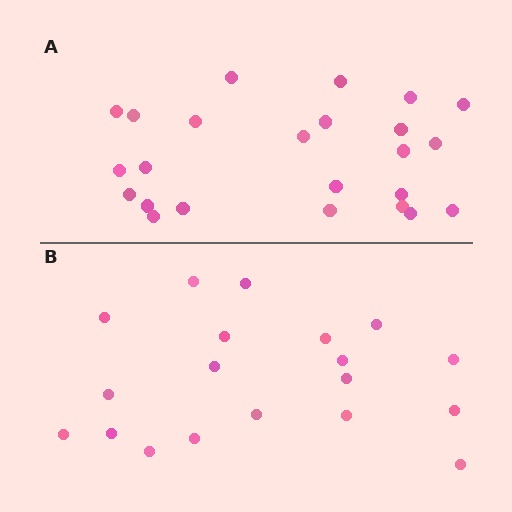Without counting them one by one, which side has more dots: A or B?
Region A (the top region) has more dots.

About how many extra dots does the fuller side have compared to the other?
Region A has about 5 more dots than region B.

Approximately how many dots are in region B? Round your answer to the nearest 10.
About 20 dots. (The exact count is 19, which rounds to 20.)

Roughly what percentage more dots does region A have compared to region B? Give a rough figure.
About 25% more.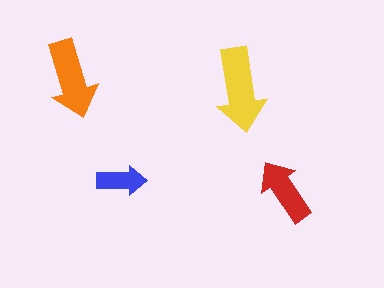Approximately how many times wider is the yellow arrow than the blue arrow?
About 1.5 times wider.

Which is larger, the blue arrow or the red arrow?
The red one.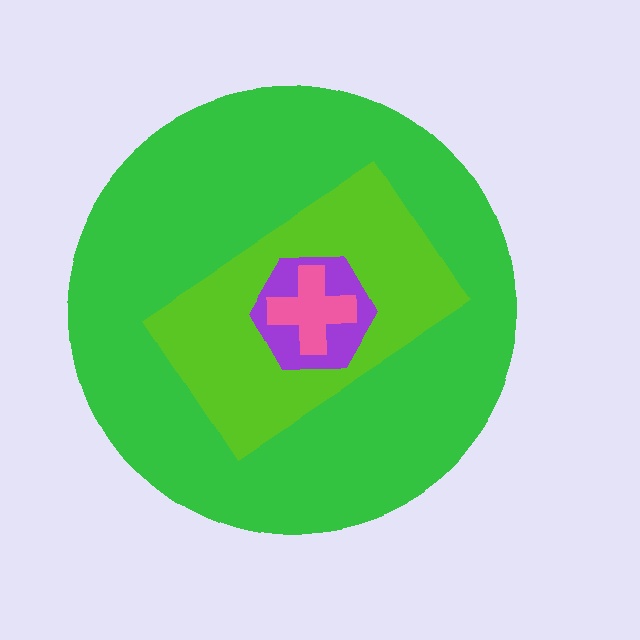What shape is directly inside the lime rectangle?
The purple hexagon.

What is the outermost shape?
The green circle.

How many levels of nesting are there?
4.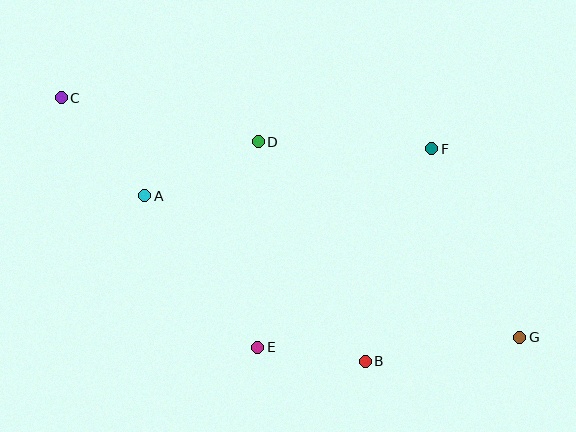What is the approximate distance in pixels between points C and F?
The distance between C and F is approximately 374 pixels.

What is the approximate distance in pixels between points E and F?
The distance between E and F is approximately 264 pixels.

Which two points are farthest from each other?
Points C and G are farthest from each other.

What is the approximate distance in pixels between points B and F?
The distance between B and F is approximately 222 pixels.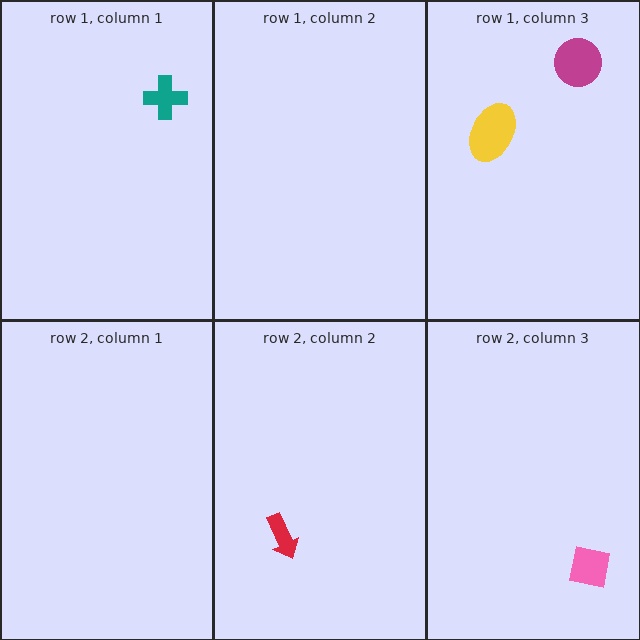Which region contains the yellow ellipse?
The row 1, column 3 region.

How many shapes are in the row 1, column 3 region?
2.